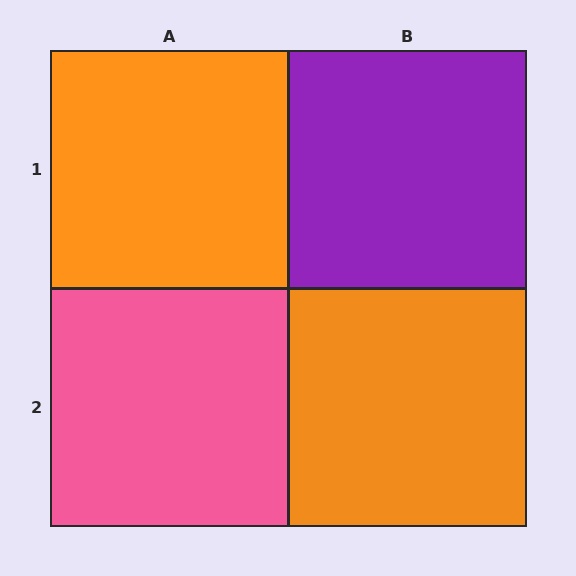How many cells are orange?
2 cells are orange.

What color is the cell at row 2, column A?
Pink.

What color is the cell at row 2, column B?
Orange.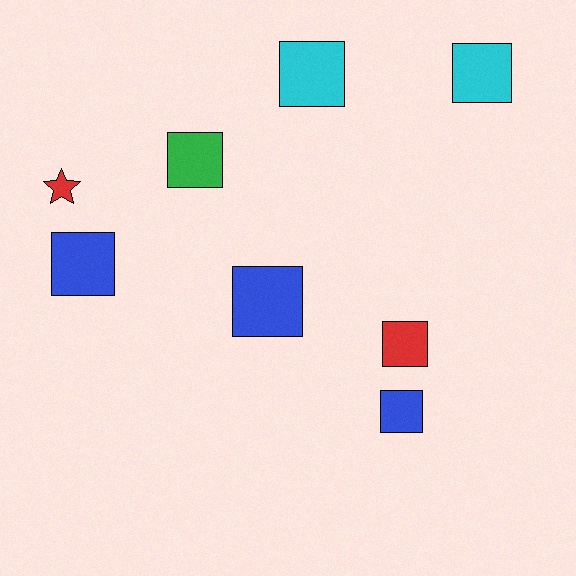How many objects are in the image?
There are 8 objects.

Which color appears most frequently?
Blue, with 3 objects.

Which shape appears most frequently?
Square, with 7 objects.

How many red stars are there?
There is 1 red star.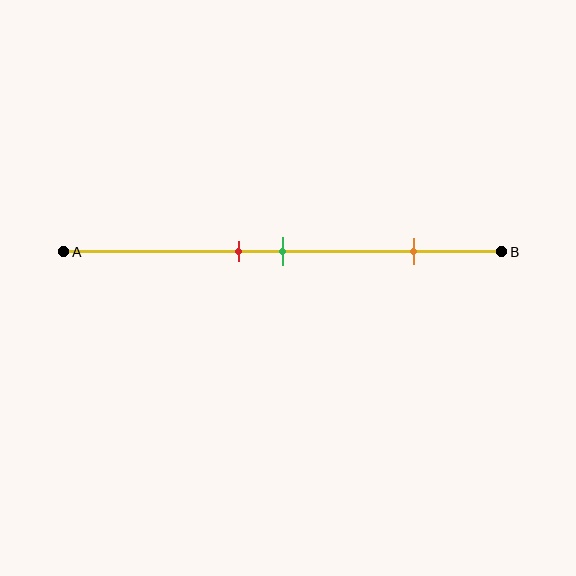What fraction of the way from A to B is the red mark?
The red mark is approximately 40% (0.4) of the way from A to B.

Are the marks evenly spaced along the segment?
No, the marks are not evenly spaced.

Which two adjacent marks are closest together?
The red and green marks are the closest adjacent pair.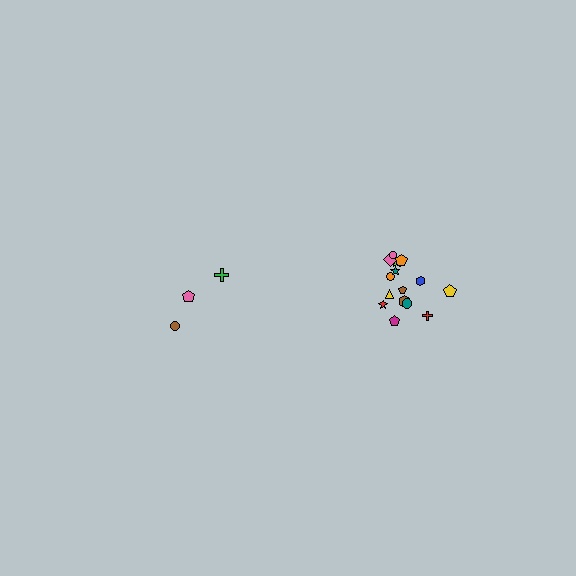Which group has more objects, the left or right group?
The right group.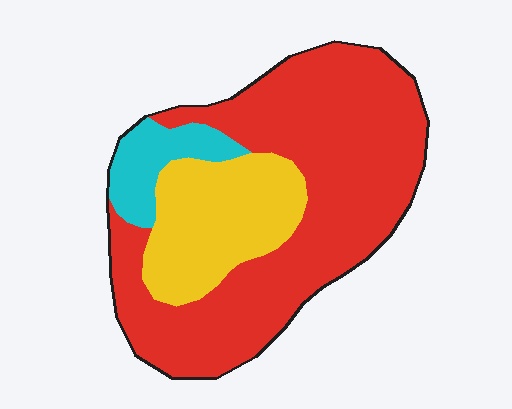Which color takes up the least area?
Cyan, at roughly 10%.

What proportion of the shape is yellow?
Yellow covers roughly 25% of the shape.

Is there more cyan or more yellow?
Yellow.